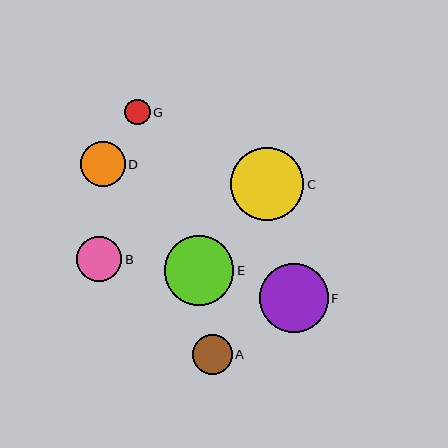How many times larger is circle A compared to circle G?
Circle A is approximately 1.6 times the size of circle G.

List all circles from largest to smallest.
From largest to smallest: C, E, F, B, D, A, G.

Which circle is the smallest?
Circle G is the smallest with a size of approximately 25 pixels.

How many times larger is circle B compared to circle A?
Circle B is approximately 1.1 times the size of circle A.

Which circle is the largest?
Circle C is the largest with a size of approximately 73 pixels.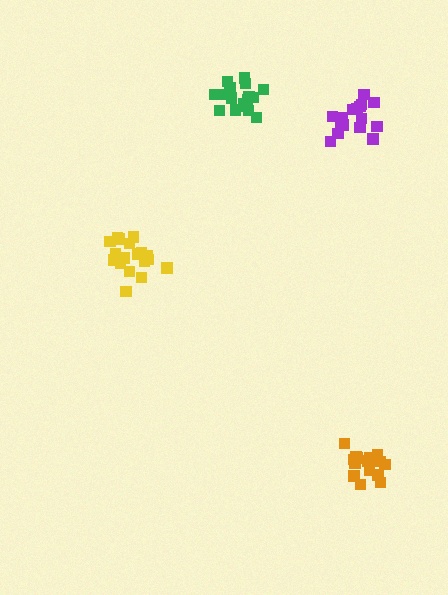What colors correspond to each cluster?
The clusters are colored: purple, orange, green, yellow.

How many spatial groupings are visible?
There are 4 spatial groupings.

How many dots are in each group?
Group 1: 16 dots, Group 2: 16 dots, Group 3: 18 dots, Group 4: 18 dots (68 total).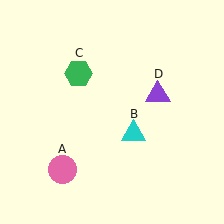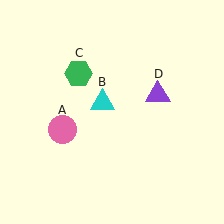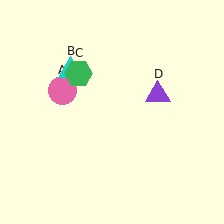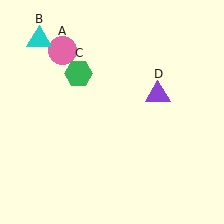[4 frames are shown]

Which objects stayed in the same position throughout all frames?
Green hexagon (object C) and purple triangle (object D) remained stationary.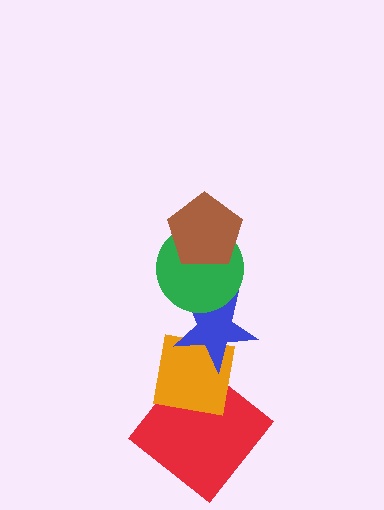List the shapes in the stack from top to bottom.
From top to bottom: the brown pentagon, the green circle, the blue star, the orange square, the red diamond.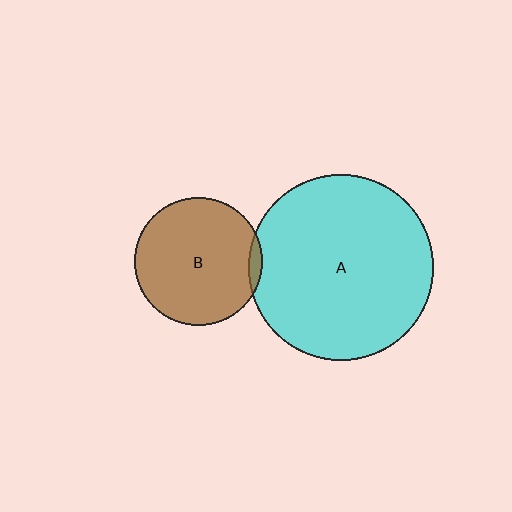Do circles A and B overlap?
Yes.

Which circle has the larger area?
Circle A (cyan).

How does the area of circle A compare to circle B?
Approximately 2.1 times.